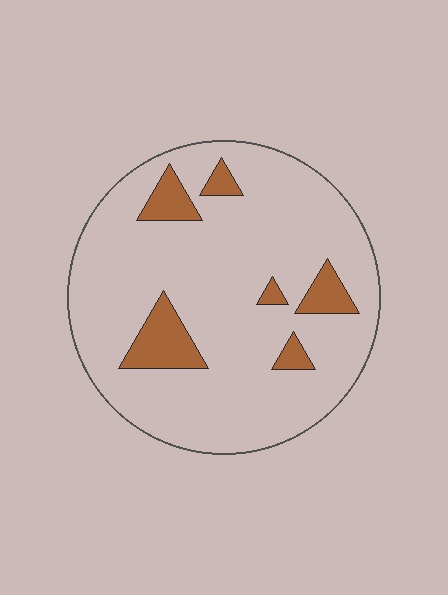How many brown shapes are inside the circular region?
6.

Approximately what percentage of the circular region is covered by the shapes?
Approximately 15%.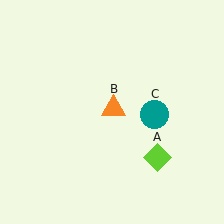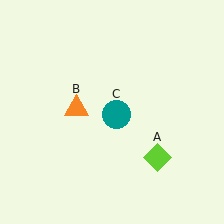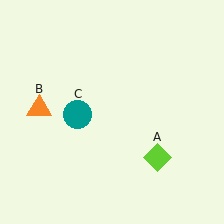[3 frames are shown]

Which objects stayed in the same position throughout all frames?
Lime diamond (object A) remained stationary.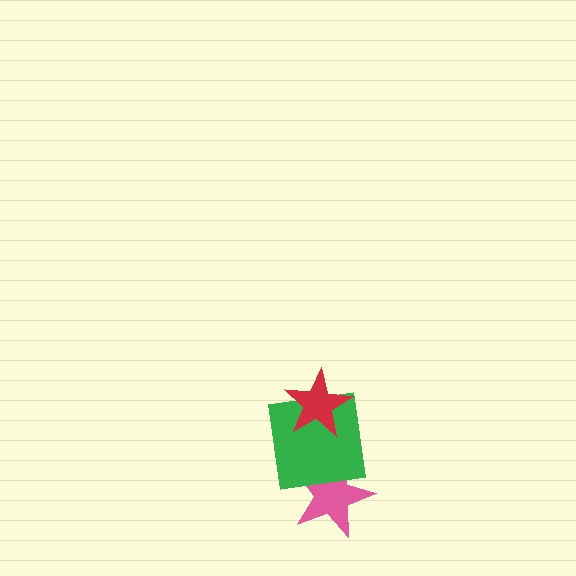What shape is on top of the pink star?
The green square is on top of the pink star.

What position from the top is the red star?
The red star is 1st from the top.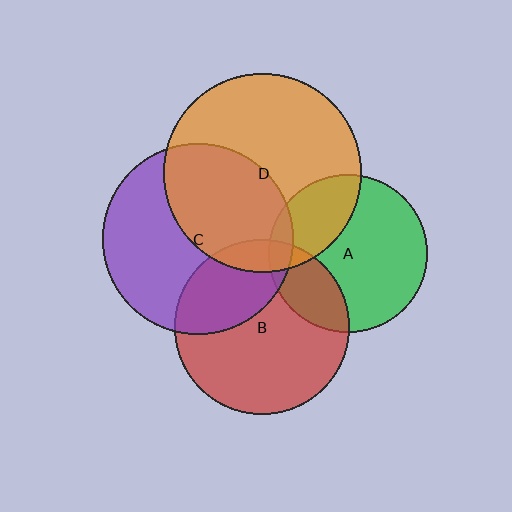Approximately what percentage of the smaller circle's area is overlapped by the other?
Approximately 45%.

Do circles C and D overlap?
Yes.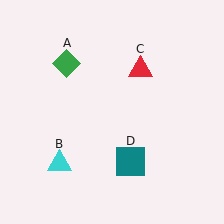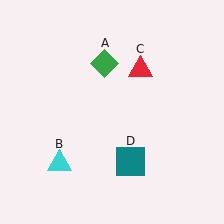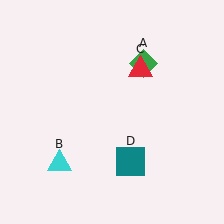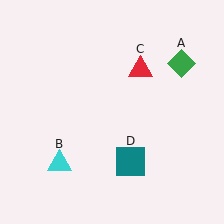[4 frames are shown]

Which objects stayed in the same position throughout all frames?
Cyan triangle (object B) and red triangle (object C) and teal square (object D) remained stationary.